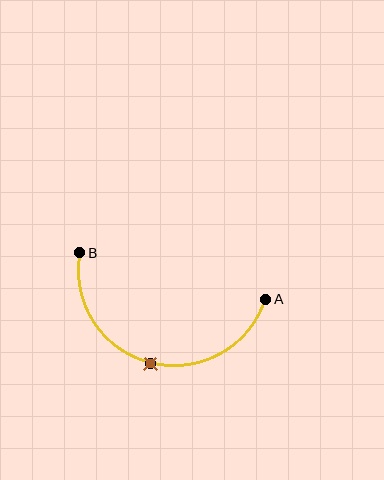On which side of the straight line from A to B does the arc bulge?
The arc bulges below the straight line connecting A and B.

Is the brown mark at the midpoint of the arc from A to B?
Yes. The brown mark lies on the arc at equal arc-length from both A and B — it is the arc midpoint.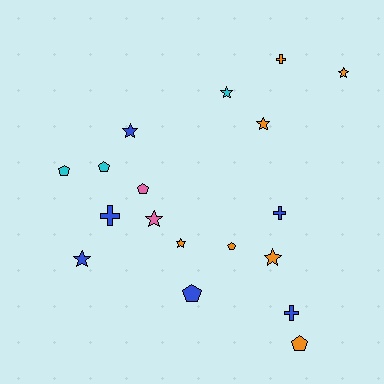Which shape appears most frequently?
Star, with 8 objects.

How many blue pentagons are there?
There is 1 blue pentagon.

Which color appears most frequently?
Orange, with 7 objects.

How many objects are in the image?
There are 18 objects.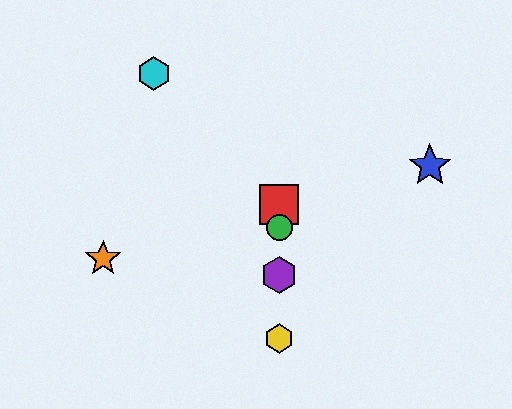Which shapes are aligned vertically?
The red square, the green circle, the yellow hexagon, the purple hexagon are aligned vertically.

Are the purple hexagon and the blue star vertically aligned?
No, the purple hexagon is at x≈279 and the blue star is at x≈430.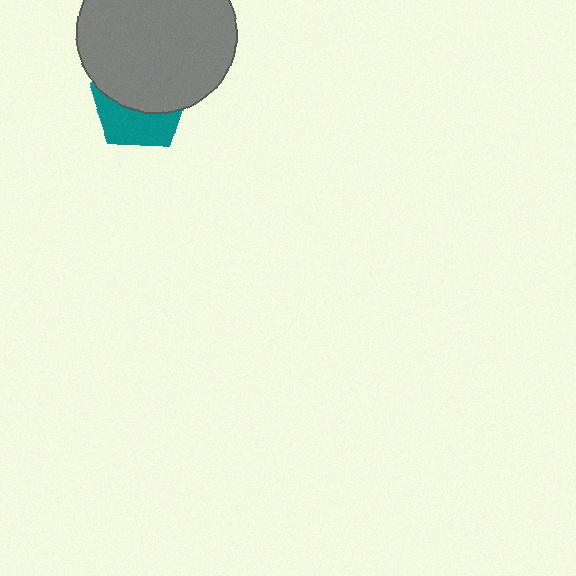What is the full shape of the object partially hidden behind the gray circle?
The partially hidden object is a teal pentagon.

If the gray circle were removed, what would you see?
You would see the complete teal pentagon.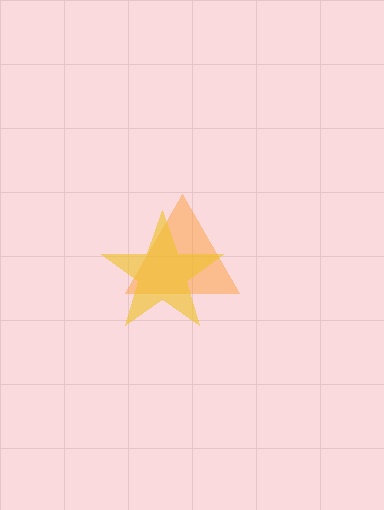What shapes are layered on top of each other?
The layered shapes are: an orange triangle, a yellow star.